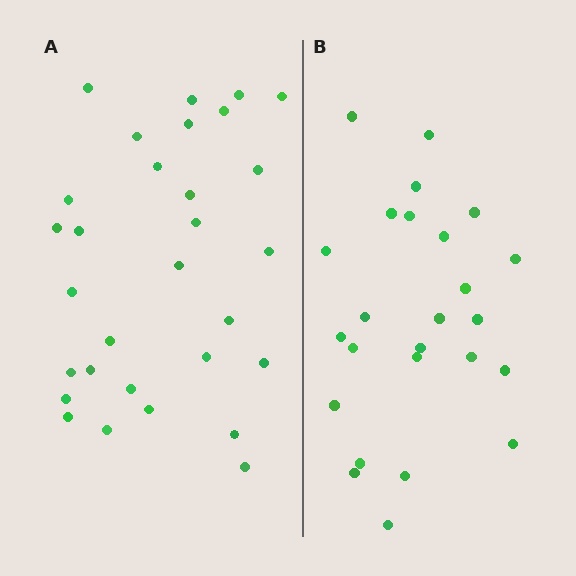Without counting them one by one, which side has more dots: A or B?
Region A (the left region) has more dots.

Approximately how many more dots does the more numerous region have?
Region A has about 5 more dots than region B.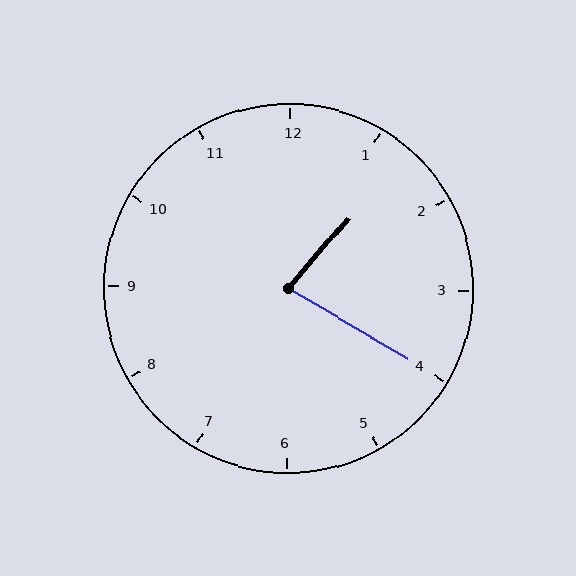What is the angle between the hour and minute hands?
Approximately 80 degrees.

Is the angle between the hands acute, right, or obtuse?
It is acute.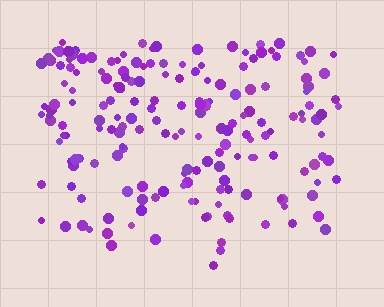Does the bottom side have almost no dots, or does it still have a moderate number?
Still a moderate number, just noticeably fewer than the top.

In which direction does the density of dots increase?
From bottom to top, with the top side densest.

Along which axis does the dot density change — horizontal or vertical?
Vertical.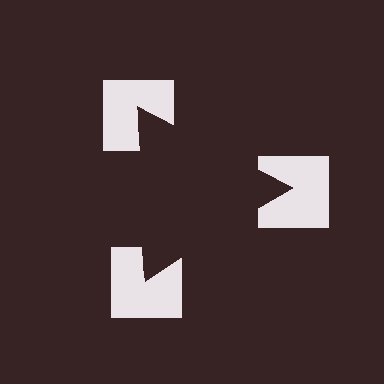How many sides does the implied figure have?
3 sides.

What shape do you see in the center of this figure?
An illusory triangle — its edges are inferred from the aligned wedge cuts in the notched squares, not physically drawn.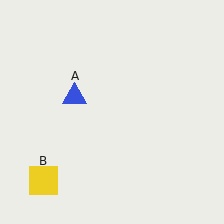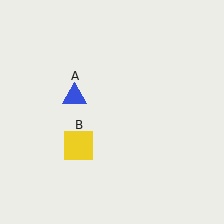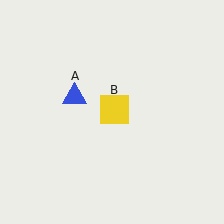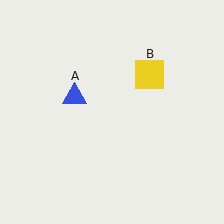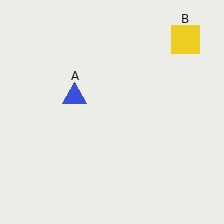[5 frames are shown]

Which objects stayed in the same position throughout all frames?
Blue triangle (object A) remained stationary.